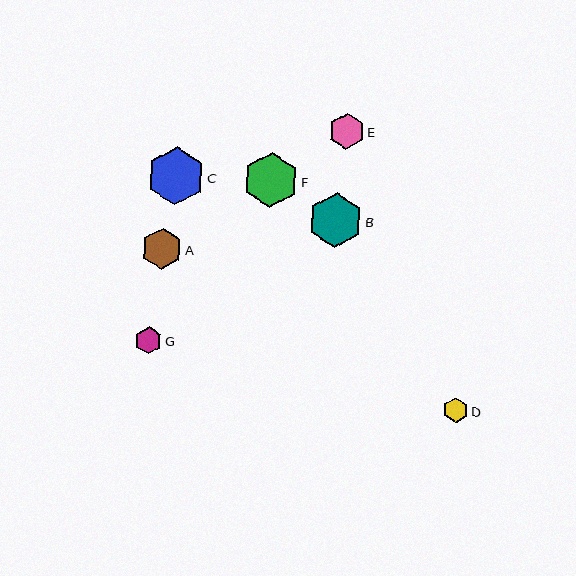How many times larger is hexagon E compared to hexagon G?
Hexagon E is approximately 1.3 times the size of hexagon G.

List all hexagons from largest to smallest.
From largest to smallest: C, B, F, A, E, G, D.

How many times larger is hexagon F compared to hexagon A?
Hexagon F is approximately 1.4 times the size of hexagon A.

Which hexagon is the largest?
Hexagon C is the largest with a size of approximately 58 pixels.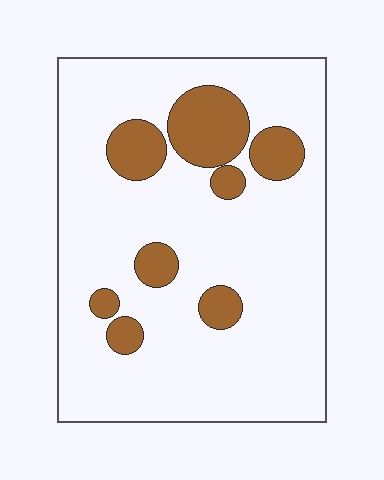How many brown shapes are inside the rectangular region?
8.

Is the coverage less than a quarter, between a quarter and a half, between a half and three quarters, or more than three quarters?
Less than a quarter.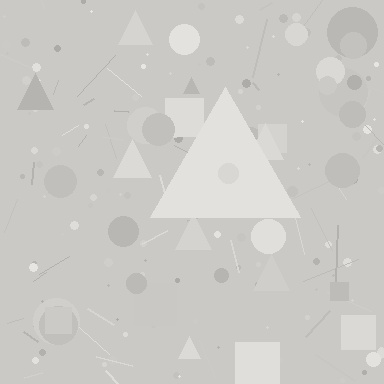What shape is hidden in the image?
A triangle is hidden in the image.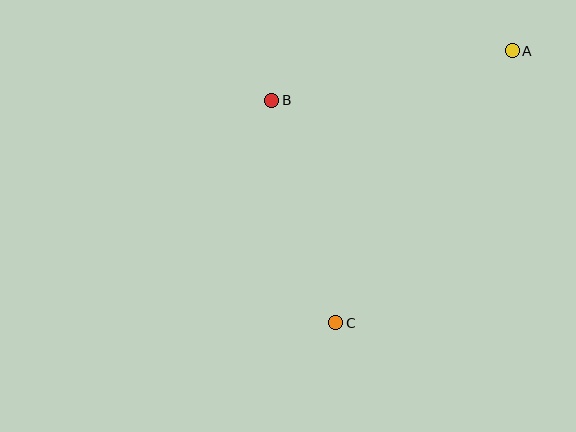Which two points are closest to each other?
Points B and C are closest to each other.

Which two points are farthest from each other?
Points A and C are farthest from each other.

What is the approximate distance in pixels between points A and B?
The distance between A and B is approximately 245 pixels.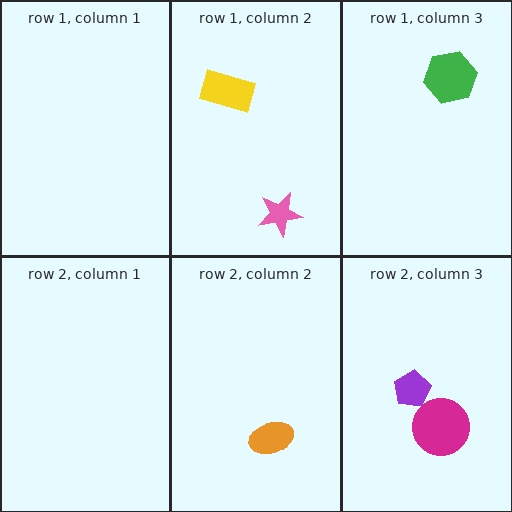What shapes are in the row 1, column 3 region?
The green hexagon.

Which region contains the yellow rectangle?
The row 1, column 2 region.